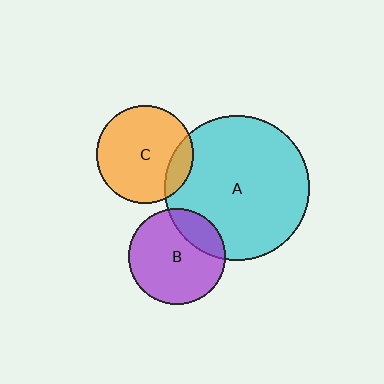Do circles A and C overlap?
Yes.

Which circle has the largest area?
Circle A (cyan).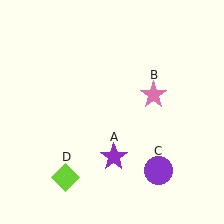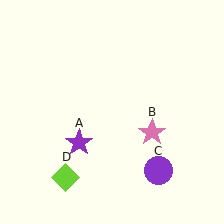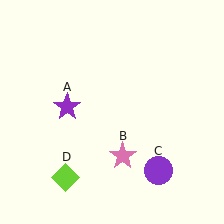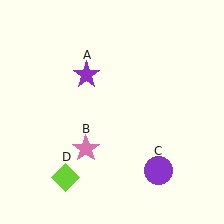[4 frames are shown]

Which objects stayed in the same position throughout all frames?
Purple circle (object C) and lime diamond (object D) remained stationary.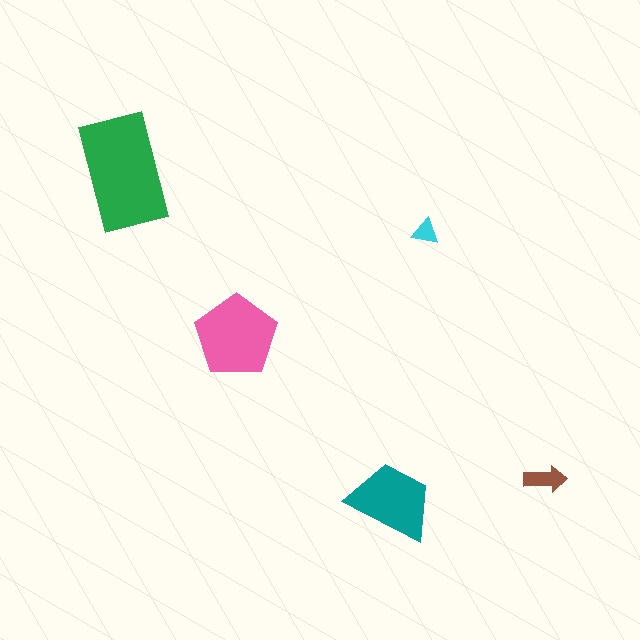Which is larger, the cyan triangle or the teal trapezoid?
The teal trapezoid.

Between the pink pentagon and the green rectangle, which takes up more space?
The green rectangle.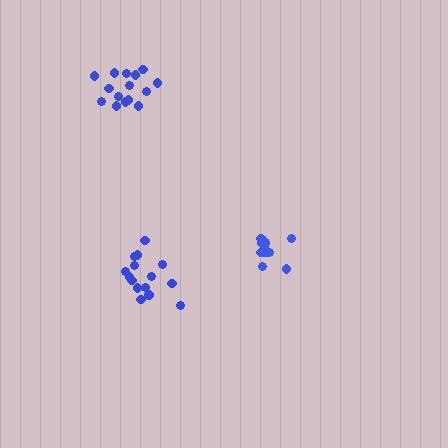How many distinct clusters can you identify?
There are 3 distinct clusters.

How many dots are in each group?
Group 1: 15 dots, Group 2: 15 dots, Group 3: 13 dots (43 total).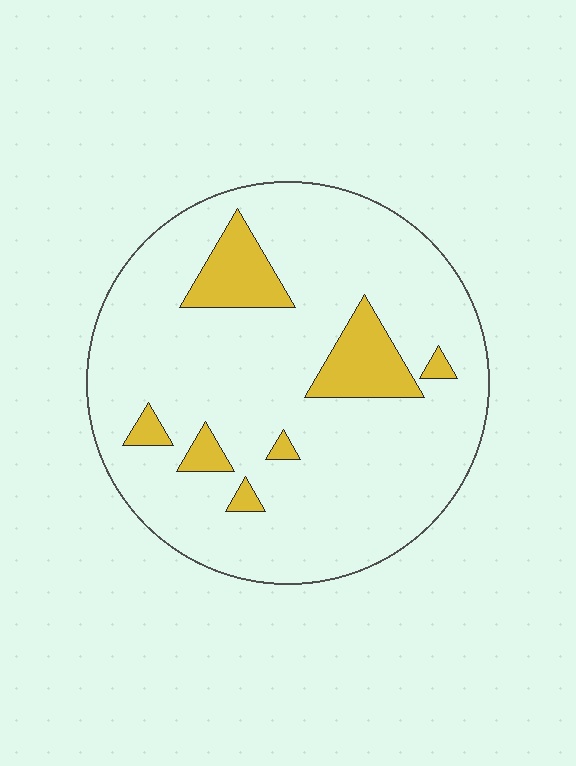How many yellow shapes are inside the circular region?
7.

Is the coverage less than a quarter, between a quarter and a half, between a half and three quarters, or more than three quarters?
Less than a quarter.